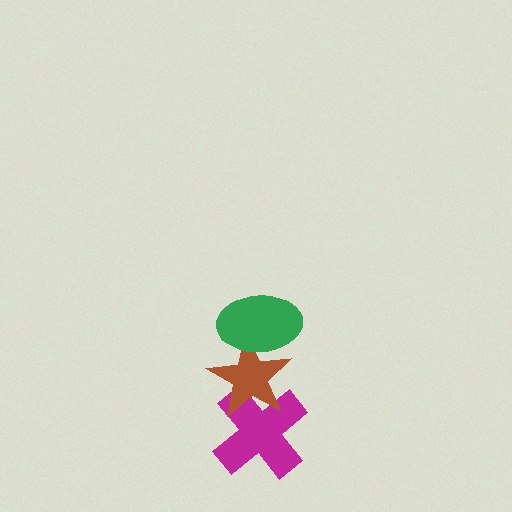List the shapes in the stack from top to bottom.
From top to bottom: the green ellipse, the brown star, the magenta cross.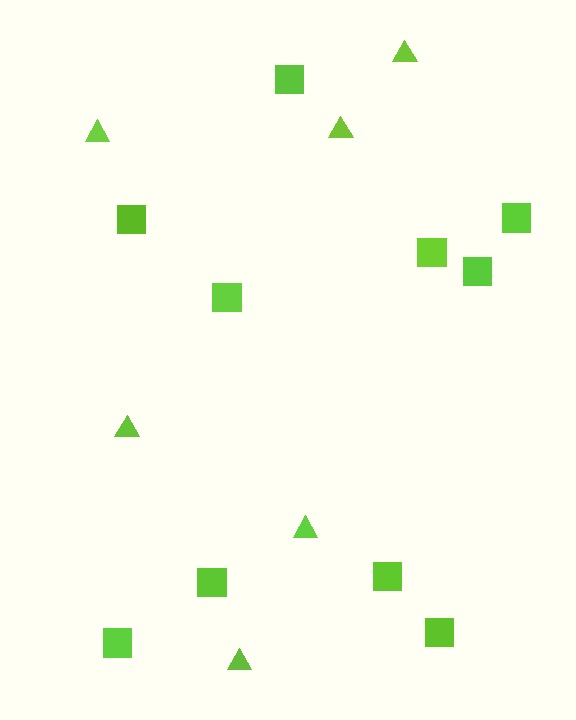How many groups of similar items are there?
There are 2 groups: one group of triangles (6) and one group of squares (10).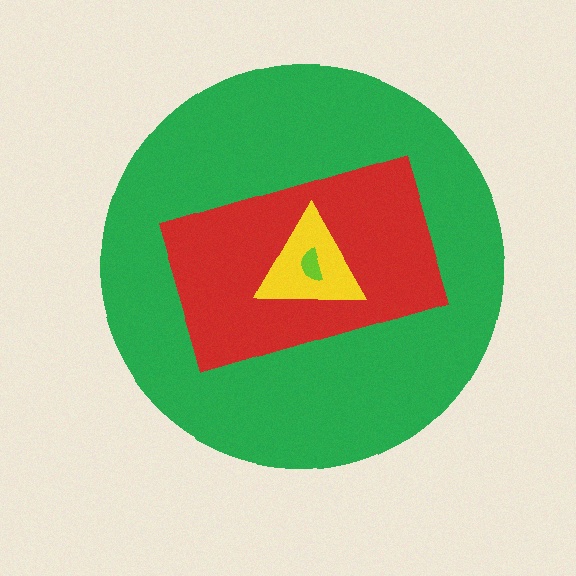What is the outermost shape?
The green circle.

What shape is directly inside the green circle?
The red rectangle.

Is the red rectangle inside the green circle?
Yes.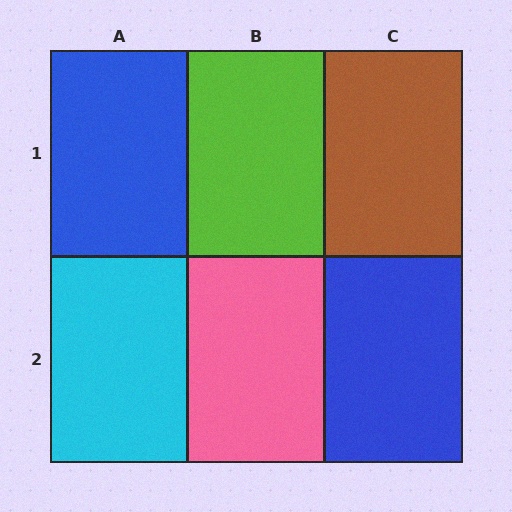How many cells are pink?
1 cell is pink.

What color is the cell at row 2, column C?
Blue.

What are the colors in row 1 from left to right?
Blue, lime, brown.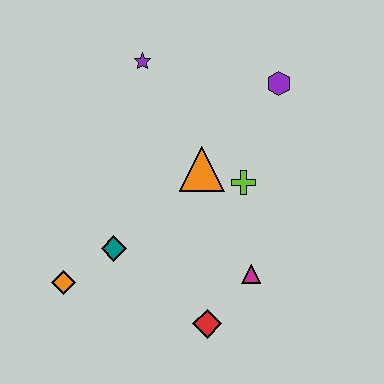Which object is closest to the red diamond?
The magenta triangle is closest to the red diamond.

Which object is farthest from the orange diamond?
The purple hexagon is farthest from the orange diamond.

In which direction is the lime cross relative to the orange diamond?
The lime cross is to the right of the orange diamond.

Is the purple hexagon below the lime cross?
No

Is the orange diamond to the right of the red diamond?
No